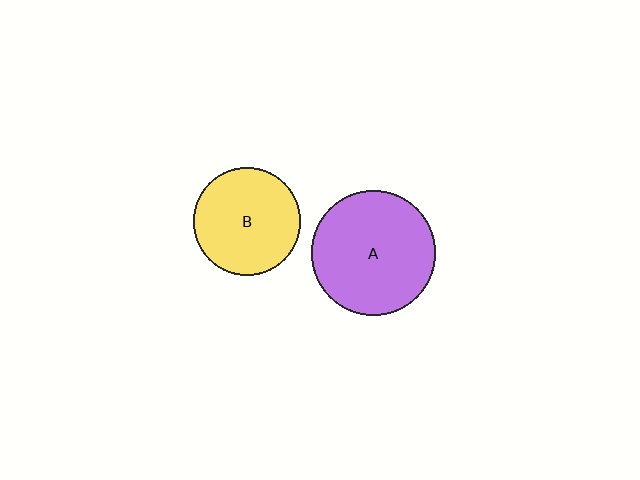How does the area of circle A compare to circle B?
Approximately 1.3 times.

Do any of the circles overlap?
No, none of the circles overlap.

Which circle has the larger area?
Circle A (purple).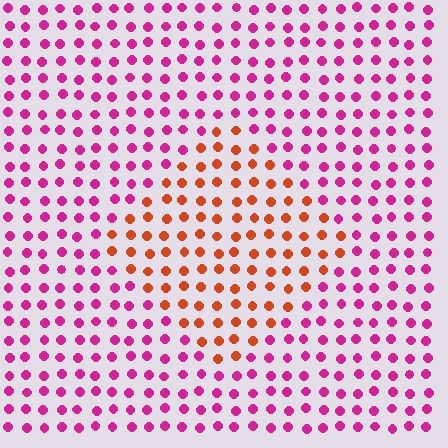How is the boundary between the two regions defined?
The boundary is defined purely by a slight shift in hue (about 53 degrees). Spacing, size, and orientation are identical on both sides.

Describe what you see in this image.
The image is filled with small magenta elements in a uniform arrangement. A diamond-shaped region is visible where the elements are tinted to a slightly different hue, forming a subtle color boundary.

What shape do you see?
I see a diamond.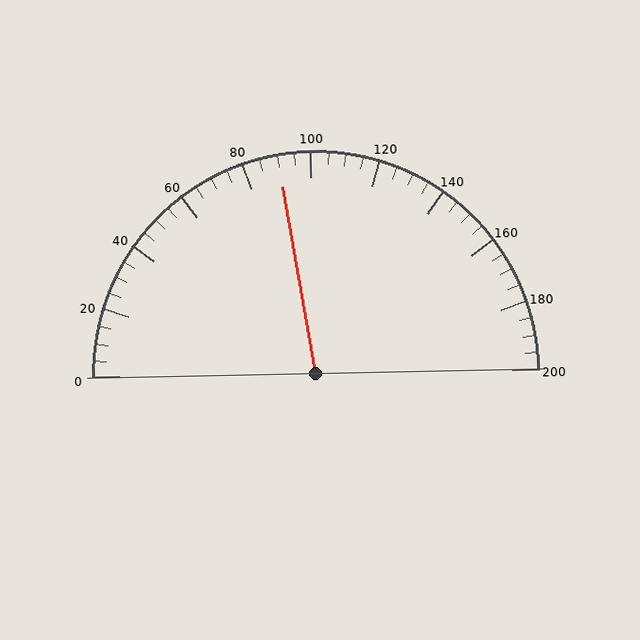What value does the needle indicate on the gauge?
The needle indicates approximately 90.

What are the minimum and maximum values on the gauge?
The gauge ranges from 0 to 200.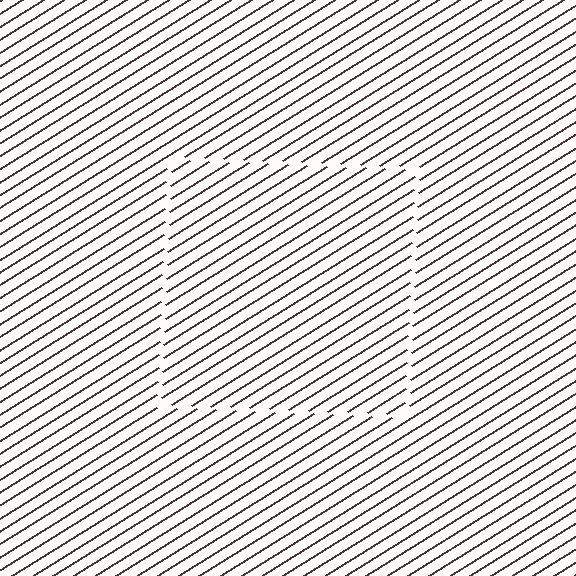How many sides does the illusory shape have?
4 sides — the line-ends trace a square.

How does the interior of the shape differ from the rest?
The interior of the shape contains the same grating, shifted by half a period — the contour is defined by the phase discontinuity where line-ends from the inner and outer gratings abut.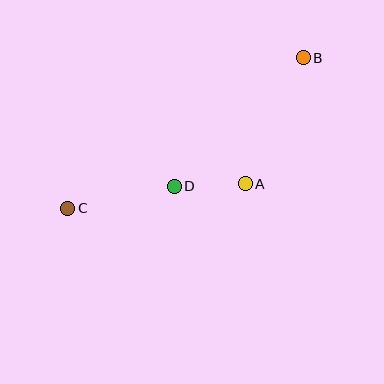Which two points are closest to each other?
Points A and D are closest to each other.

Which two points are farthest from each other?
Points B and C are farthest from each other.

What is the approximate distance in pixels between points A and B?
The distance between A and B is approximately 139 pixels.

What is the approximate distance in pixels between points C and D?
The distance between C and D is approximately 108 pixels.